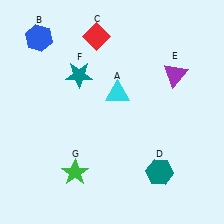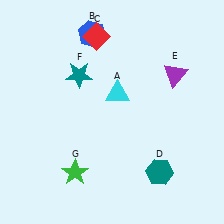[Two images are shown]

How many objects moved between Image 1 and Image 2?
1 object moved between the two images.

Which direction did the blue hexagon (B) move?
The blue hexagon (B) moved right.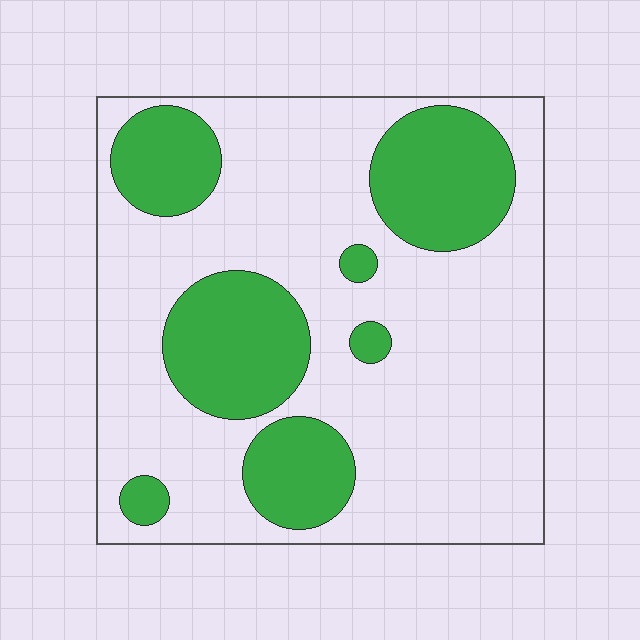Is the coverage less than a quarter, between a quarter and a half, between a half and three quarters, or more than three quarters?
Between a quarter and a half.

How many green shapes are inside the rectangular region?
7.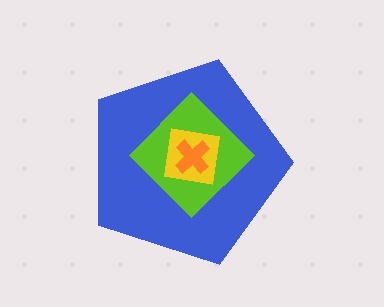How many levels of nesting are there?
4.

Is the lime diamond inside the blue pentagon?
Yes.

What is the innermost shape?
The orange cross.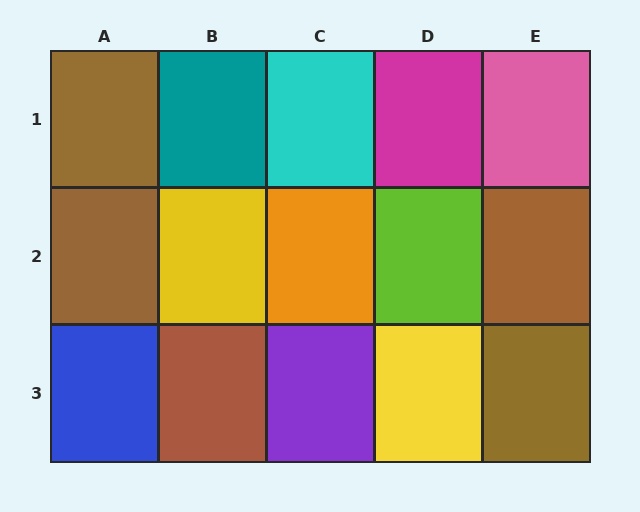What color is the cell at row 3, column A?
Blue.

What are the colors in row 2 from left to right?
Brown, yellow, orange, lime, brown.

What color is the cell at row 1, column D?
Magenta.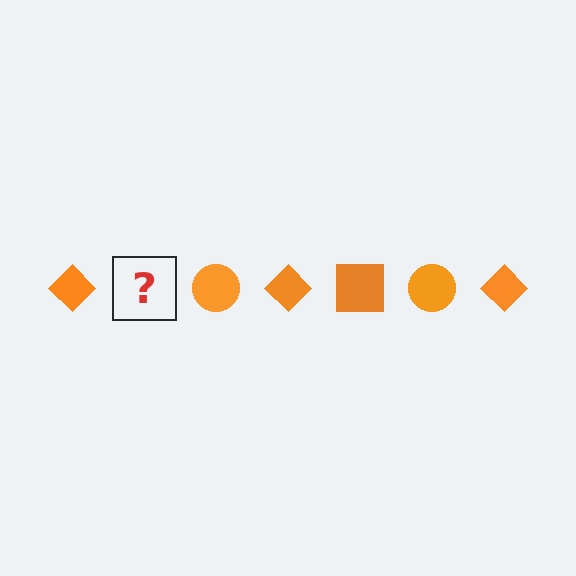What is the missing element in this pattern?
The missing element is an orange square.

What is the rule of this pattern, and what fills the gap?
The rule is that the pattern cycles through diamond, square, circle shapes in orange. The gap should be filled with an orange square.